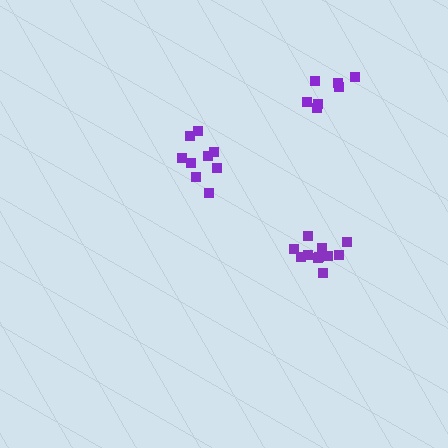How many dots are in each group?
Group 1: 11 dots, Group 2: 9 dots, Group 3: 7 dots (27 total).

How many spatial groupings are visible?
There are 3 spatial groupings.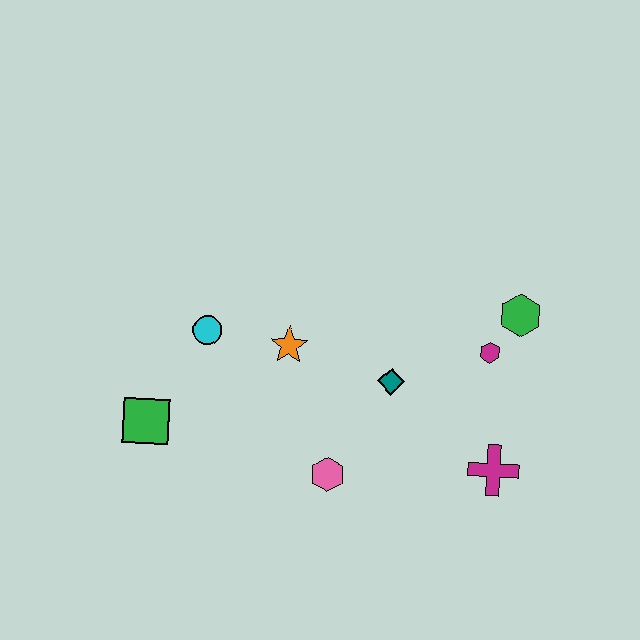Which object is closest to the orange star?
The cyan circle is closest to the orange star.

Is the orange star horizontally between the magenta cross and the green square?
Yes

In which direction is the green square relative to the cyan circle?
The green square is below the cyan circle.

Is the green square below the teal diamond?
Yes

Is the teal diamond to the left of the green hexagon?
Yes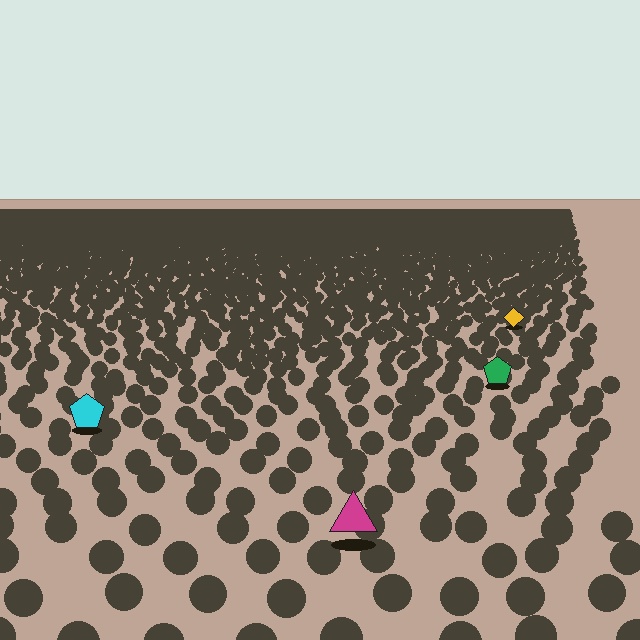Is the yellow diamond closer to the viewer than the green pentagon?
No. The green pentagon is closer — you can tell from the texture gradient: the ground texture is coarser near it.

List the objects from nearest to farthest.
From nearest to farthest: the magenta triangle, the cyan pentagon, the green pentagon, the yellow diamond.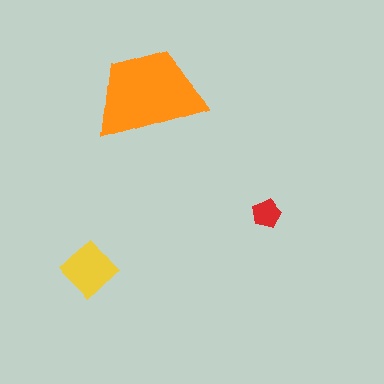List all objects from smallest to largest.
The red pentagon, the yellow diamond, the orange trapezoid.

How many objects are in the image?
There are 3 objects in the image.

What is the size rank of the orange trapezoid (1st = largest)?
1st.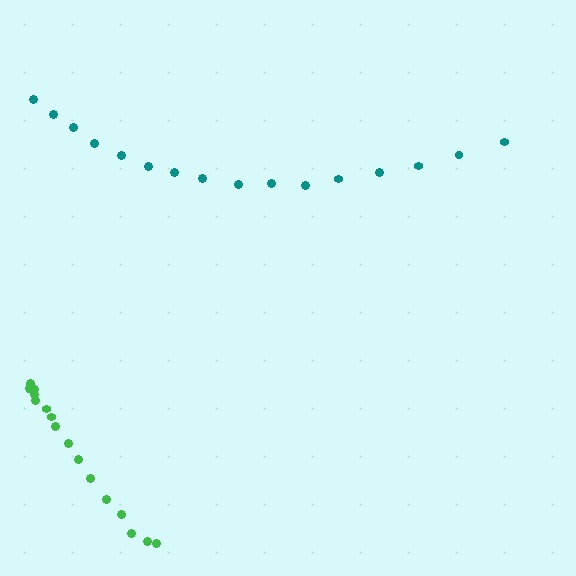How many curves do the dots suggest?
There are 2 distinct paths.